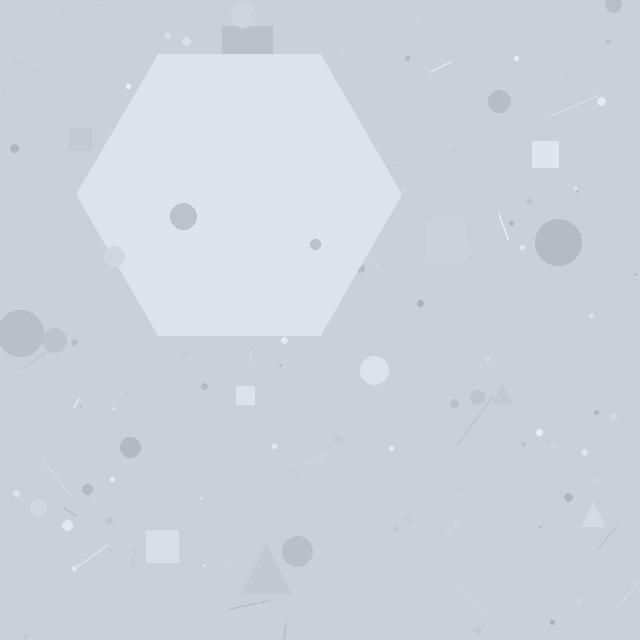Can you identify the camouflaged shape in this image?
The camouflaged shape is a hexagon.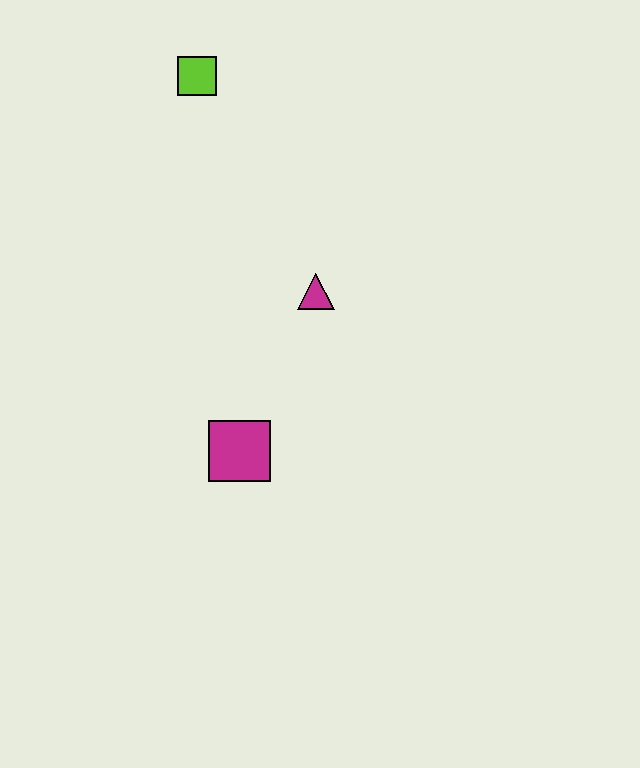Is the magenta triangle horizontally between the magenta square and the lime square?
No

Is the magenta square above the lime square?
No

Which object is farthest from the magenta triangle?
The lime square is farthest from the magenta triangle.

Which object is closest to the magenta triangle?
The magenta square is closest to the magenta triangle.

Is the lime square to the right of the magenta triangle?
No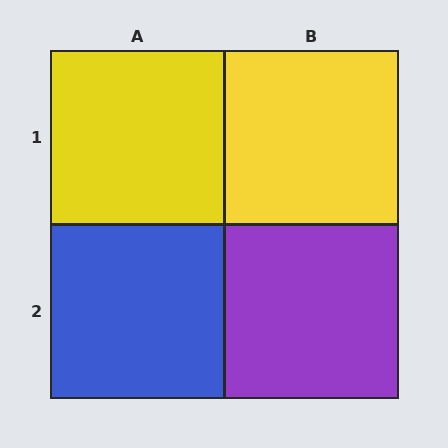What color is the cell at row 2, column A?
Blue.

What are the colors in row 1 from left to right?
Yellow, yellow.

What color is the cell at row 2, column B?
Purple.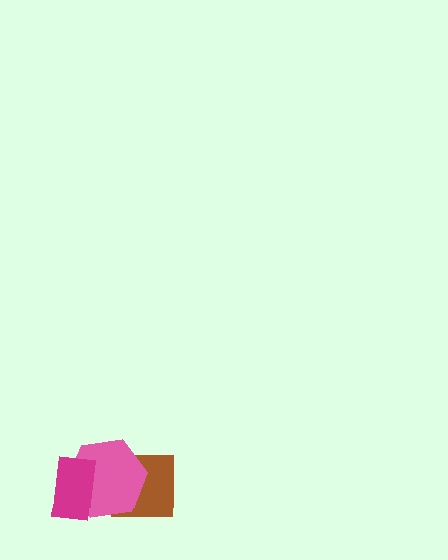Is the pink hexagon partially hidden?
Yes, it is partially covered by another shape.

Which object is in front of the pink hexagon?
The magenta rectangle is in front of the pink hexagon.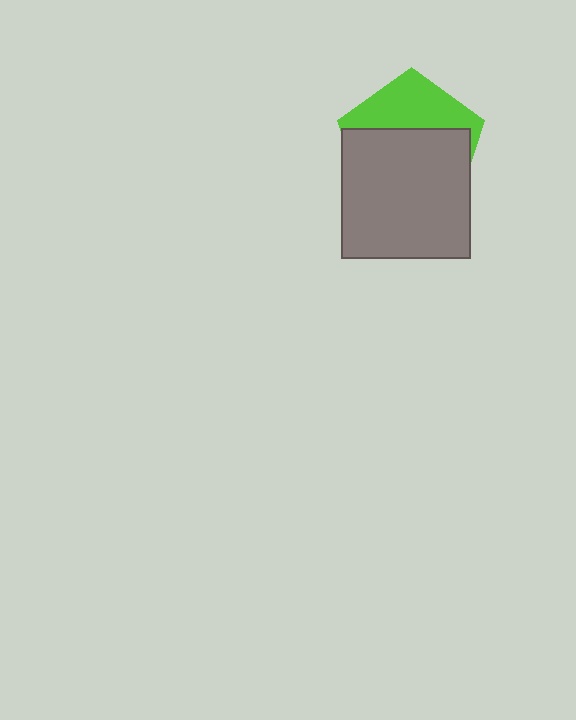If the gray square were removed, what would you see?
You would see the complete lime pentagon.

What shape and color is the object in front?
The object in front is a gray square.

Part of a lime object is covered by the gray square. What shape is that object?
It is a pentagon.